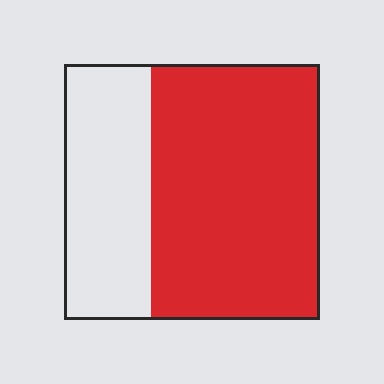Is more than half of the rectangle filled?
Yes.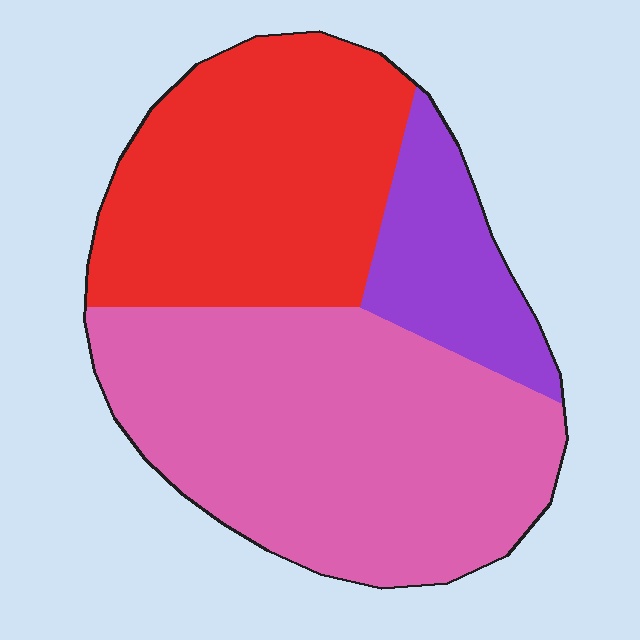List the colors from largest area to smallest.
From largest to smallest: pink, red, purple.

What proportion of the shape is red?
Red covers around 35% of the shape.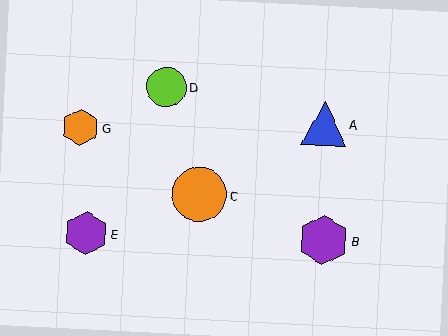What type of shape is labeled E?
Shape E is a purple hexagon.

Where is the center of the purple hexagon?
The center of the purple hexagon is at (86, 233).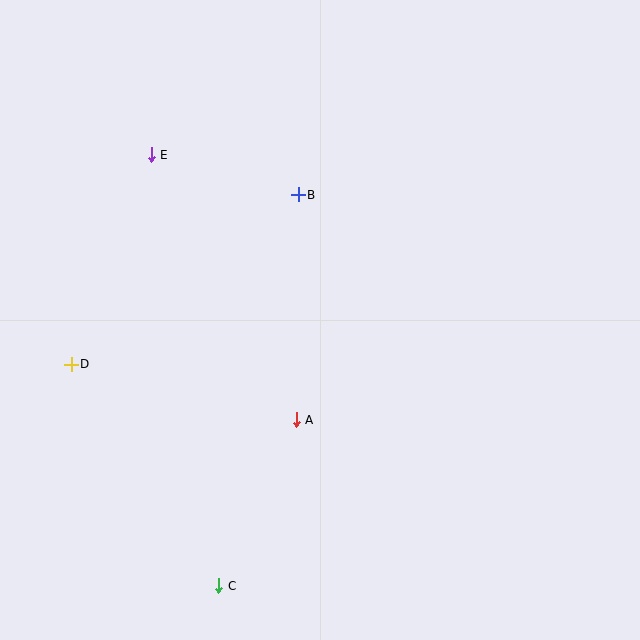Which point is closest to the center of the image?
Point A at (296, 420) is closest to the center.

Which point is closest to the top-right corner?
Point B is closest to the top-right corner.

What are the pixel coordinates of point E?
Point E is at (151, 155).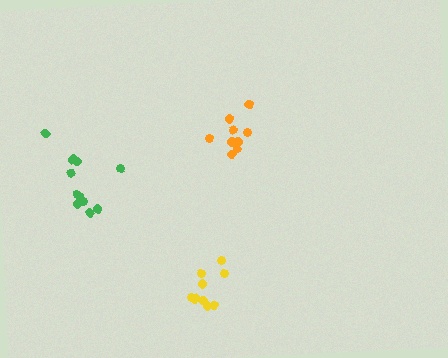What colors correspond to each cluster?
The clusters are colored: green, orange, yellow.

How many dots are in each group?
Group 1: 12 dots, Group 2: 9 dots, Group 3: 9 dots (30 total).